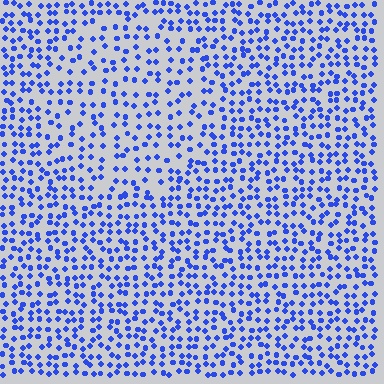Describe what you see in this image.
The image contains small blue elements arranged at two different densities. A circle-shaped region is visible where the elements are less densely packed than the surrounding area.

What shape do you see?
I see a circle.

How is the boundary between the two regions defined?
The boundary is defined by a change in element density (approximately 1.5x ratio). All elements are the same color, size, and shape.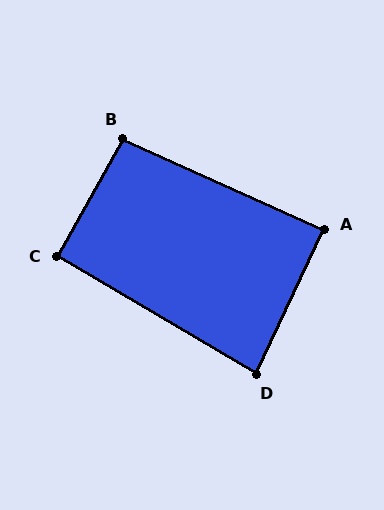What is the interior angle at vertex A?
Approximately 89 degrees (approximately right).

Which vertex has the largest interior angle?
B, at approximately 95 degrees.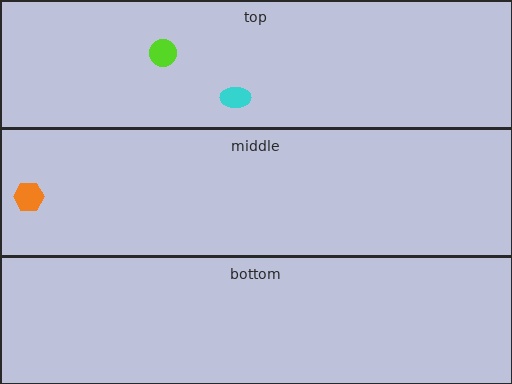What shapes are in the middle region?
The orange hexagon.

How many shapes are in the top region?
2.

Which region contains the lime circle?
The top region.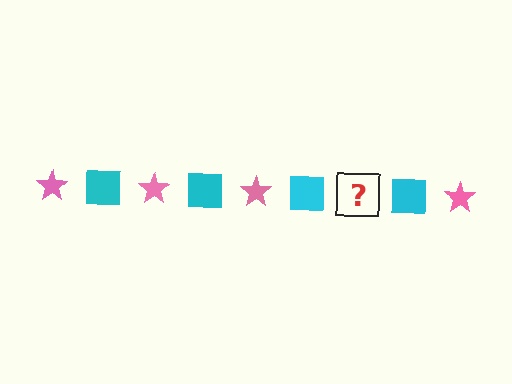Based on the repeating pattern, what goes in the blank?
The blank should be a pink star.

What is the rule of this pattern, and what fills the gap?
The rule is that the pattern alternates between pink star and cyan square. The gap should be filled with a pink star.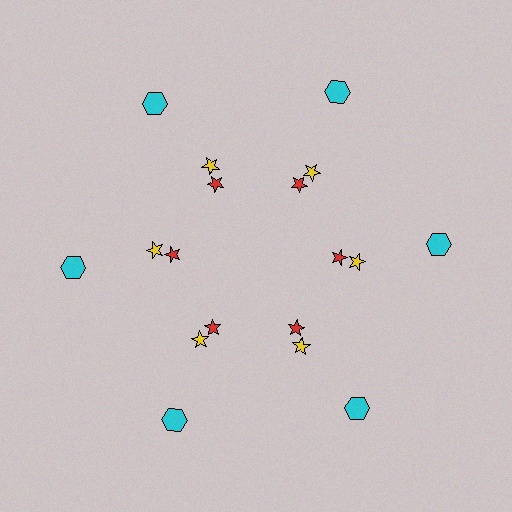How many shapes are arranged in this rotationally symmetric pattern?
There are 18 shapes, arranged in 6 groups of 3.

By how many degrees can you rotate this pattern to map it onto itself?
The pattern maps onto itself every 60 degrees of rotation.